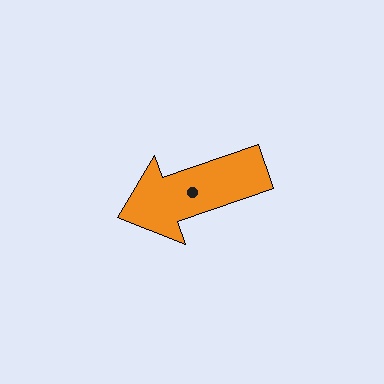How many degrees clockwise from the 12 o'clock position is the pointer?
Approximately 251 degrees.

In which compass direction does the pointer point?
West.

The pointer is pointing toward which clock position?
Roughly 8 o'clock.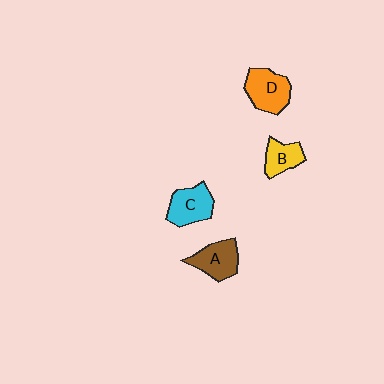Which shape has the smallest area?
Shape B (yellow).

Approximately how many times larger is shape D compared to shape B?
Approximately 1.4 times.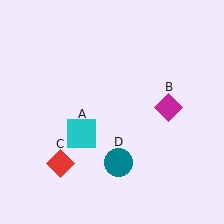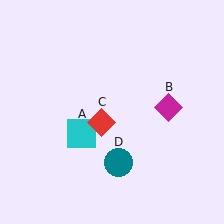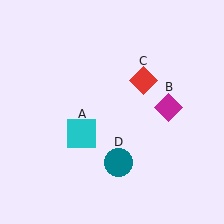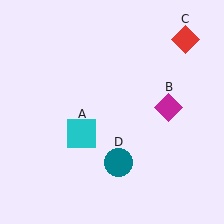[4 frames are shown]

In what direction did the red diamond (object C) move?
The red diamond (object C) moved up and to the right.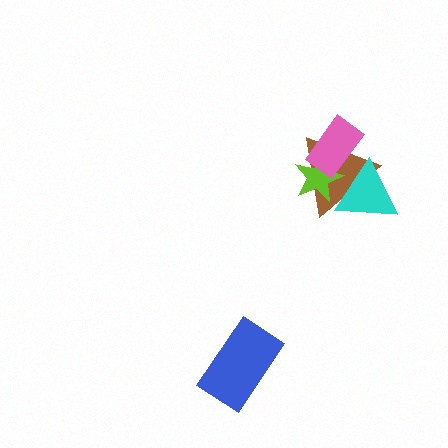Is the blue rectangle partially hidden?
No, no other shape covers it.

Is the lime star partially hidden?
Yes, it is partially covered by another shape.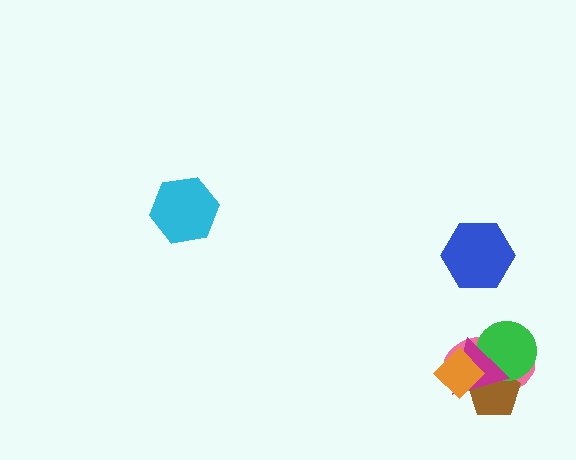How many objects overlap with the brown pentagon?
4 objects overlap with the brown pentagon.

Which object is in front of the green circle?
The magenta triangle is in front of the green circle.